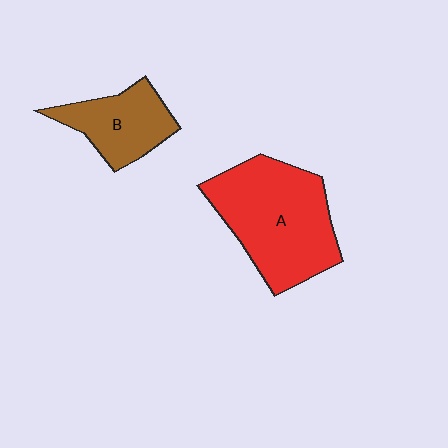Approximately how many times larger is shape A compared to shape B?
Approximately 1.9 times.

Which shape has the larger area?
Shape A (red).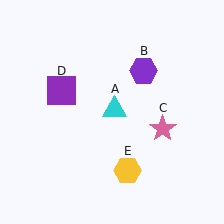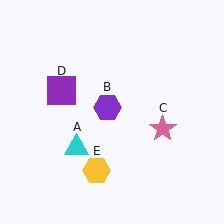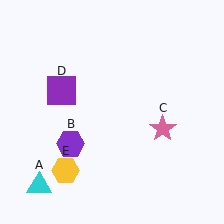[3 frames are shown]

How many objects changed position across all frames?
3 objects changed position: cyan triangle (object A), purple hexagon (object B), yellow hexagon (object E).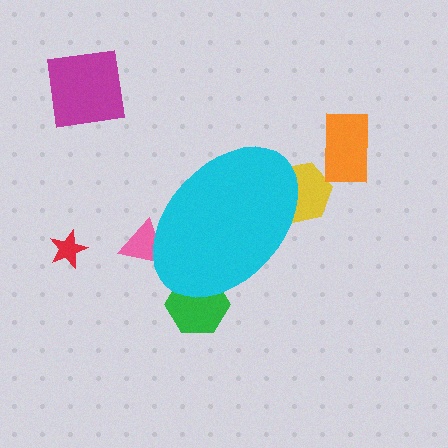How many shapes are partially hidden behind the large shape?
3 shapes are partially hidden.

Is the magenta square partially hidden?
No, the magenta square is fully visible.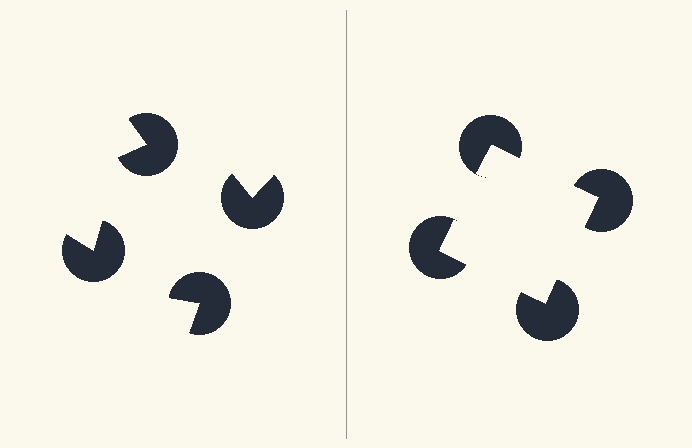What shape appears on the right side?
An illusory square.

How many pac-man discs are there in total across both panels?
8 — 4 on each side.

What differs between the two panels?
The pac-man discs are positioned identically on both sides; only the wedge orientations differ. On the right they align to a square; on the left they are misaligned.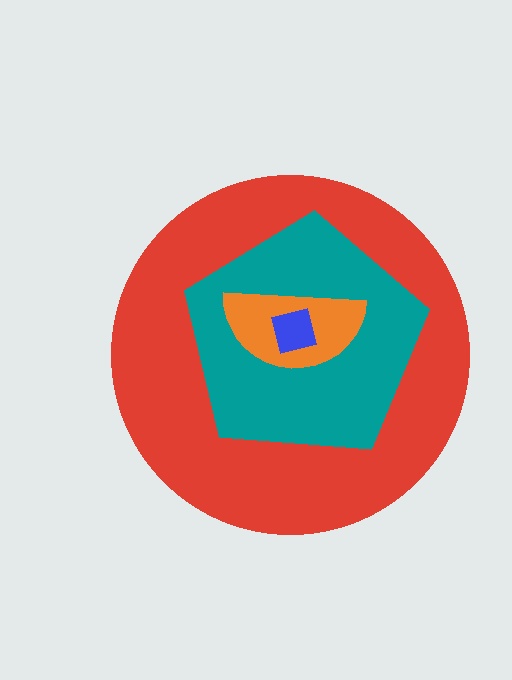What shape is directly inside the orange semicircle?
The blue square.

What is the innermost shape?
The blue square.